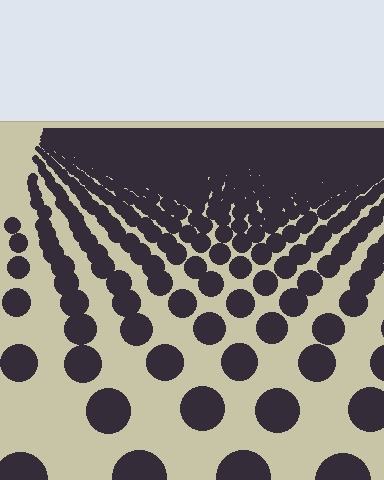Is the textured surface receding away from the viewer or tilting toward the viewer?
The surface is receding away from the viewer. Texture elements get smaller and denser toward the top.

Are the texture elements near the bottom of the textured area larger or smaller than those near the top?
Larger. Near the bottom, elements are closer to the viewer and appear at a bigger on-screen size.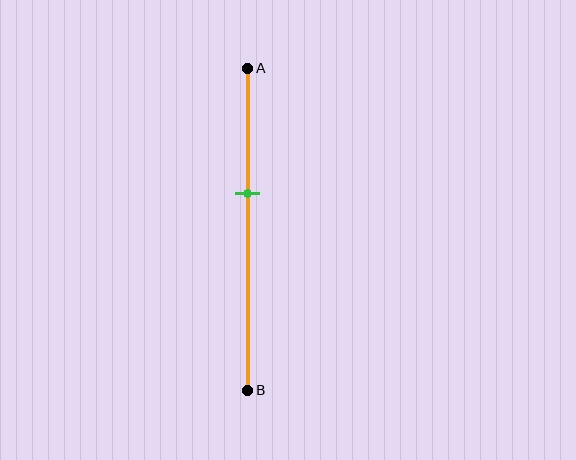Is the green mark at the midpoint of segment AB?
No, the mark is at about 40% from A, not at the 50% midpoint.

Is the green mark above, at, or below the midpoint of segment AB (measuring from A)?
The green mark is above the midpoint of segment AB.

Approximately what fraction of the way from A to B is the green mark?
The green mark is approximately 40% of the way from A to B.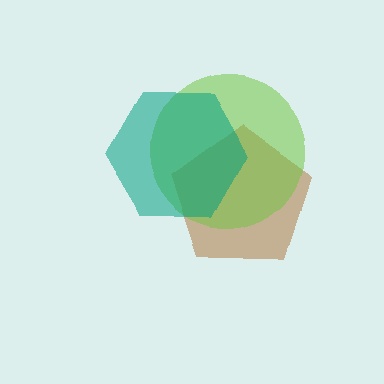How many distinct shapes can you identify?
There are 3 distinct shapes: a brown pentagon, a lime circle, a teal hexagon.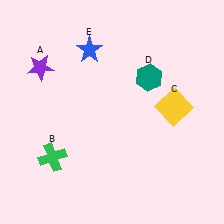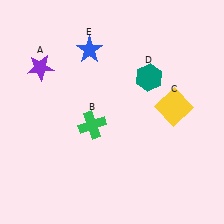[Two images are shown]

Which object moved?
The green cross (B) moved right.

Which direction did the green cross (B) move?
The green cross (B) moved right.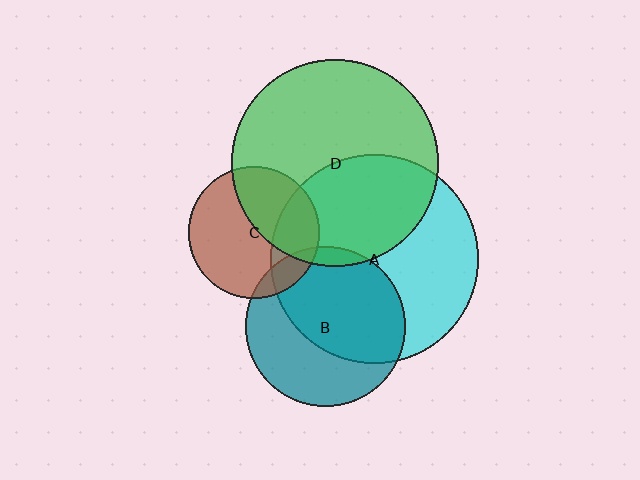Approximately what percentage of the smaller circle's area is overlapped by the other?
Approximately 40%.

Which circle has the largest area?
Circle A (cyan).